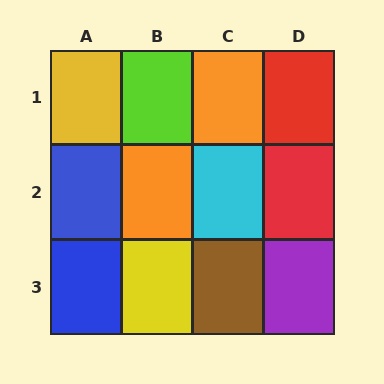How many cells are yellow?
2 cells are yellow.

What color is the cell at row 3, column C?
Brown.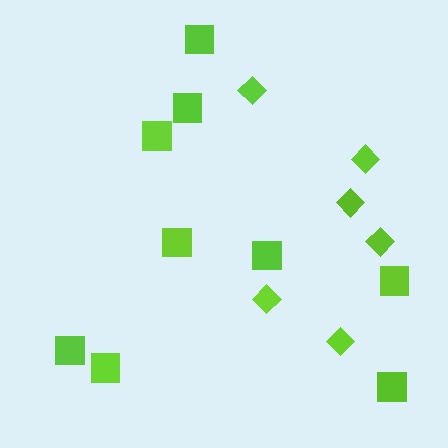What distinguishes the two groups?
There are 2 groups: one group of diamonds (6) and one group of squares (9).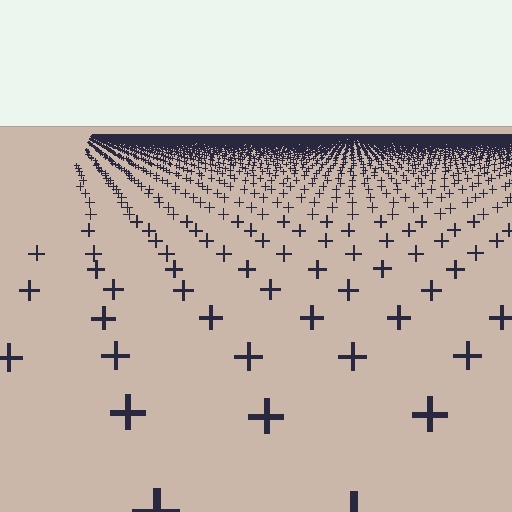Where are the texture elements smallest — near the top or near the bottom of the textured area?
Near the top.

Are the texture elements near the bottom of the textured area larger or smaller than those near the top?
Larger. Near the bottom, elements are closer to the viewer and appear at a bigger on-screen size.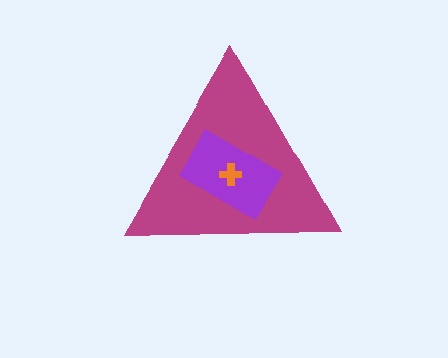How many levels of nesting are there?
3.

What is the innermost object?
The orange cross.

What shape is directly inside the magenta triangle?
The purple rectangle.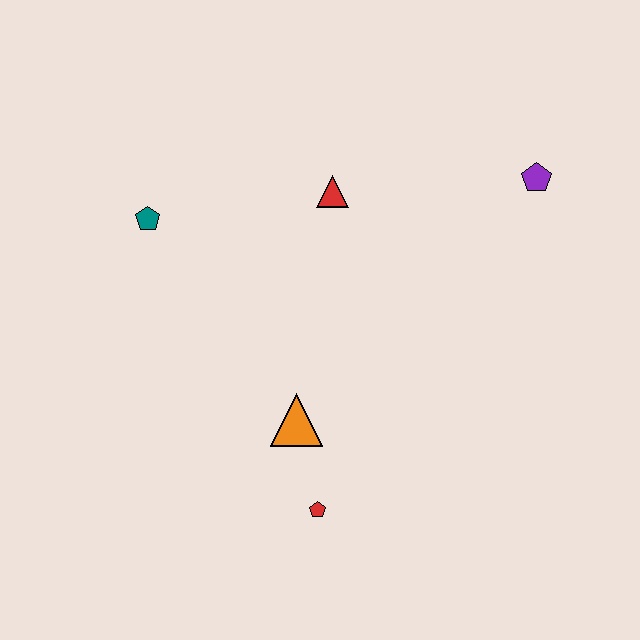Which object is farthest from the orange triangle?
The purple pentagon is farthest from the orange triangle.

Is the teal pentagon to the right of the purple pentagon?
No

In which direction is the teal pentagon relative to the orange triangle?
The teal pentagon is above the orange triangle.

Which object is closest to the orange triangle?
The red pentagon is closest to the orange triangle.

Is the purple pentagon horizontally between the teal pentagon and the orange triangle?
No